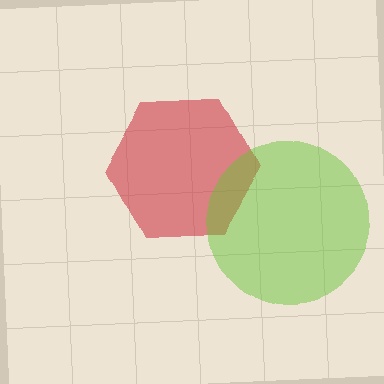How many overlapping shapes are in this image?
There are 2 overlapping shapes in the image.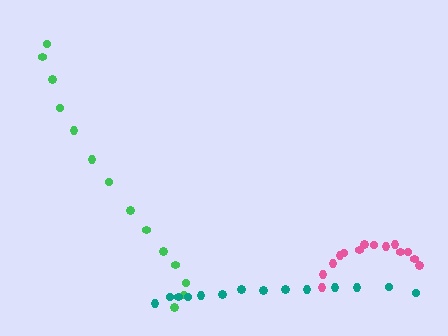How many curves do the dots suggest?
There are 3 distinct paths.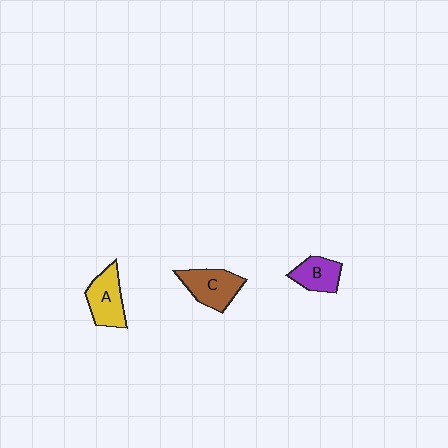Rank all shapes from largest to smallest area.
From largest to smallest: C (brown), A (yellow), B (purple).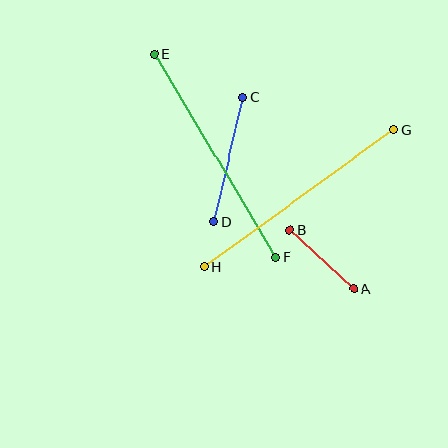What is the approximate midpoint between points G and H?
The midpoint is at approximately (299, 198) pixels.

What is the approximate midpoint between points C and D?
The midpoint is at approximately (228, 160) pixels.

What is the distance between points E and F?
The distance is approximately 236 pixels.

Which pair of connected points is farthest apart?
Points E and F are farthest apart.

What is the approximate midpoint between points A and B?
The midpoint is at approximately (322, 260) pixels.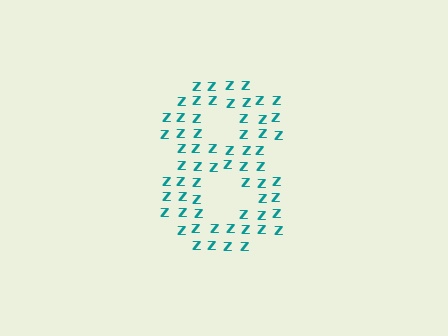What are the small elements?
The small elements are letter Z's.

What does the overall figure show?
The overall figure shows the digit 8.